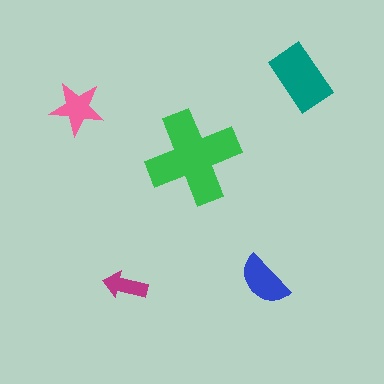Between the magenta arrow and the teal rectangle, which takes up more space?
The teal rectangle.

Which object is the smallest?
The magenta arrow.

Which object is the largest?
The green cross.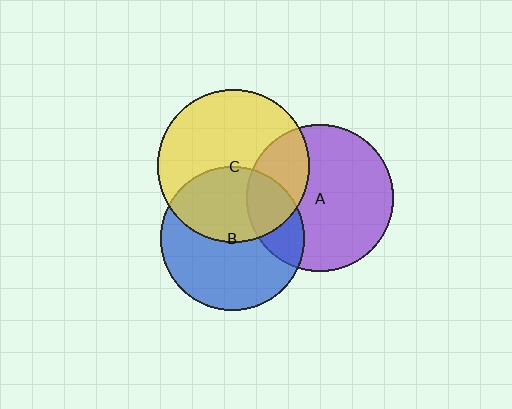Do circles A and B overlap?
Yes.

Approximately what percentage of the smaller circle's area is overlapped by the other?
Approximately 25%.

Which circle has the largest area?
Circle C (yellow).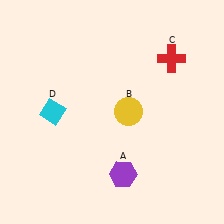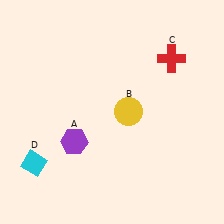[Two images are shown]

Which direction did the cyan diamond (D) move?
The cyan diamond (D) moved down.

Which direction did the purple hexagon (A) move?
The purple hexagon (A) moved left.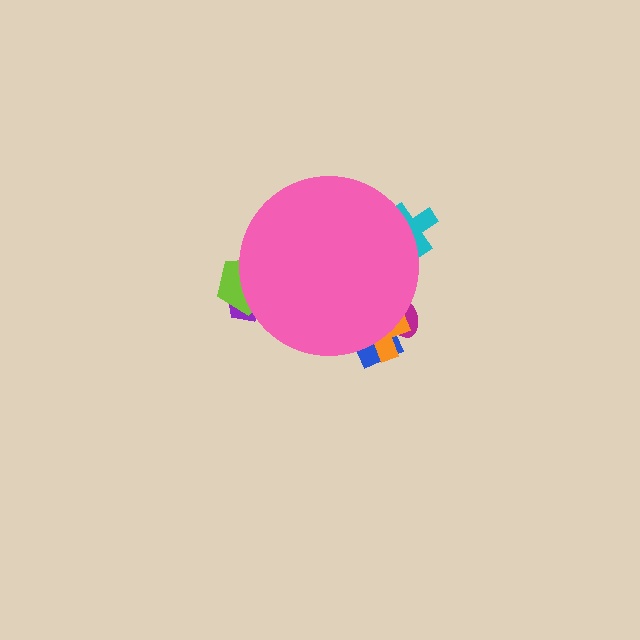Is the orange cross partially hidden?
Yes, the orange cross is partially hidden behind the pink circle.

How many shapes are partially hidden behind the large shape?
6 shapes are partially hidden.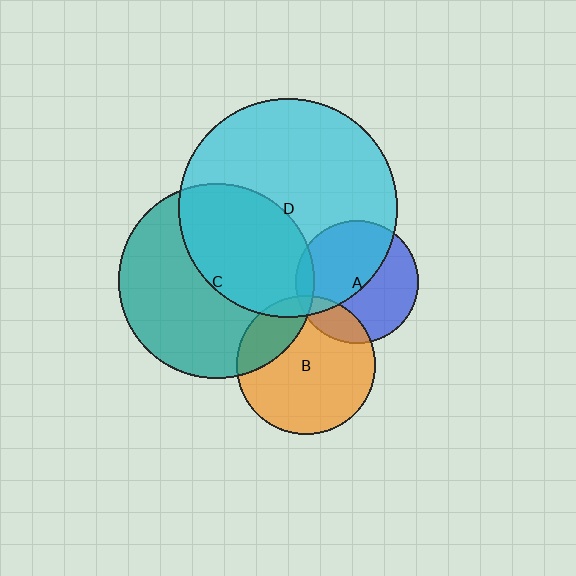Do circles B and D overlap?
Yes.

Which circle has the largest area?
Circle D (cyan).